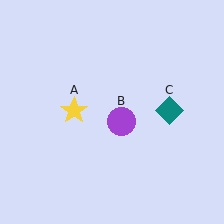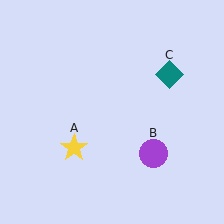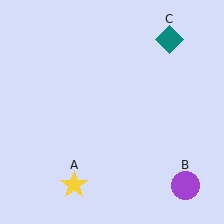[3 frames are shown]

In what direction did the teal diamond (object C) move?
The teal diamond (object C) moved up.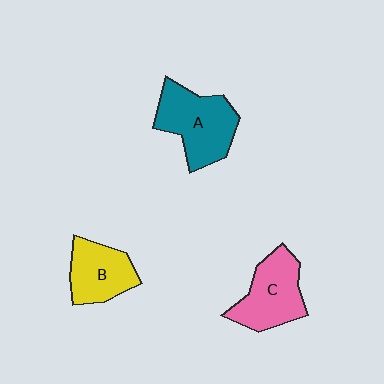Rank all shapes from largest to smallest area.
From largest to smallest: A (teal), C (pink), B (yellow).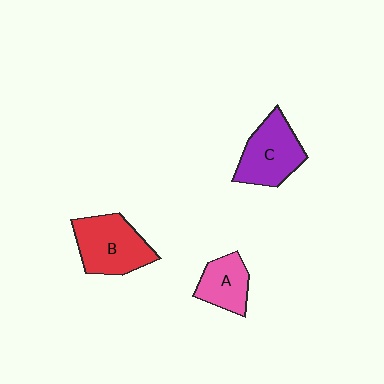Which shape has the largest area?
Shape B (red).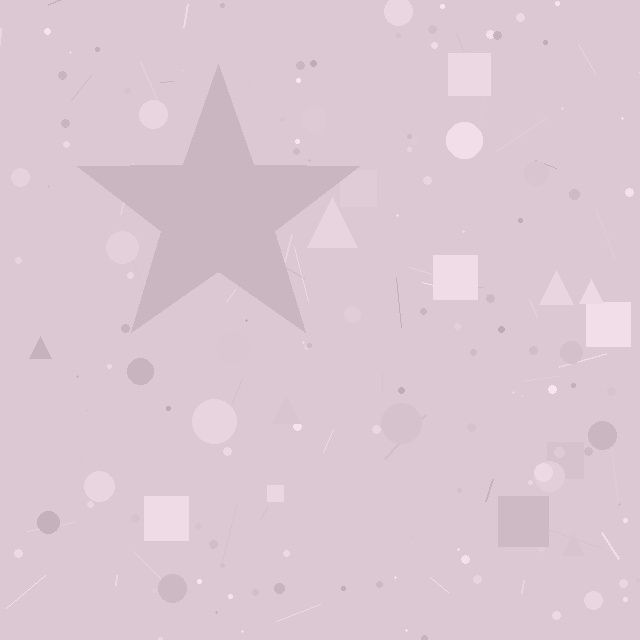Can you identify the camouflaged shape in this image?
The camouflaged shape is a star.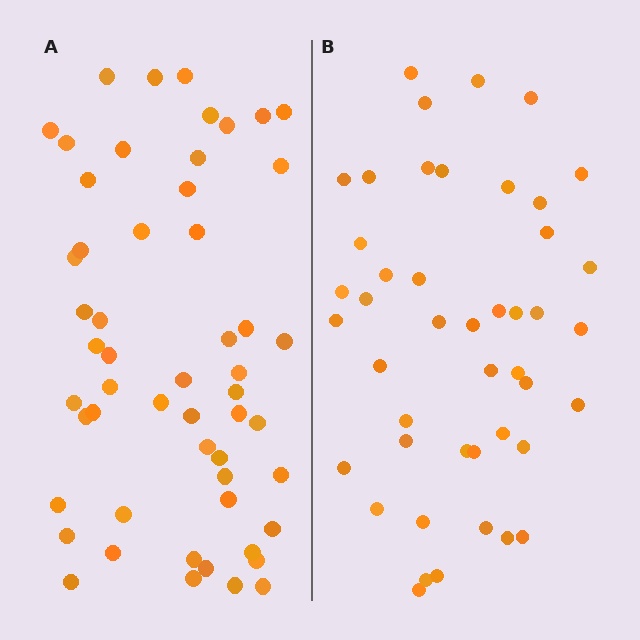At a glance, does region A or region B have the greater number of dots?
Region A (the left region) has more dots.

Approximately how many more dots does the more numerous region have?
Region A has roughly 8 or so more dots than region B.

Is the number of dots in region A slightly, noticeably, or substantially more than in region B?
Region A has only slightly more — the two regions are fairly close. The ratio is roughly 1.2 to 1.